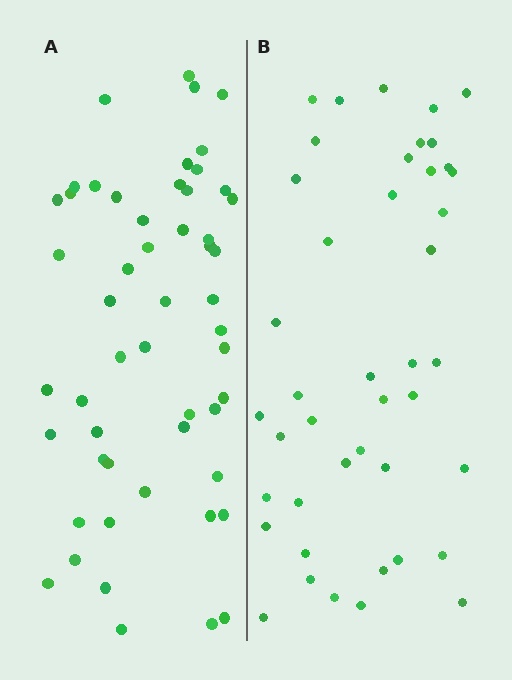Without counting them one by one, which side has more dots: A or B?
Region A (the left region) has more dots.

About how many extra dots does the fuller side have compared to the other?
Region A has roughly 10 or so more dots than region B.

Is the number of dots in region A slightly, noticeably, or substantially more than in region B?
Region A has only slightly more — the two regions are fairly close. The ratio is roughly 1.2 to 1.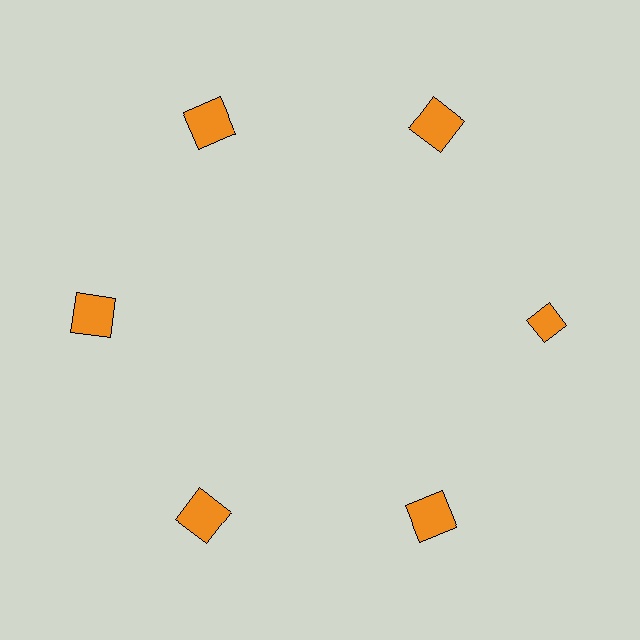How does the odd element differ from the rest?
It has a different shape: diamond instead of square.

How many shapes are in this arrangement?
There are 6 shapes arranged in a ring pattern.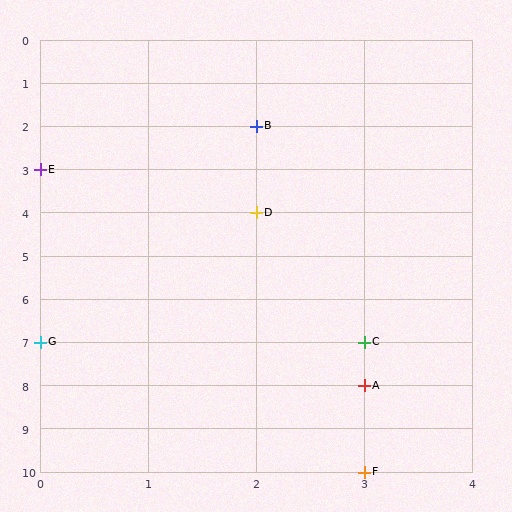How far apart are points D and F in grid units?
Points D and F are 1 column and 6 rows apart (about 6.1 grid units diagonally).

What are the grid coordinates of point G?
Point G is at grid coordinates (0, 7).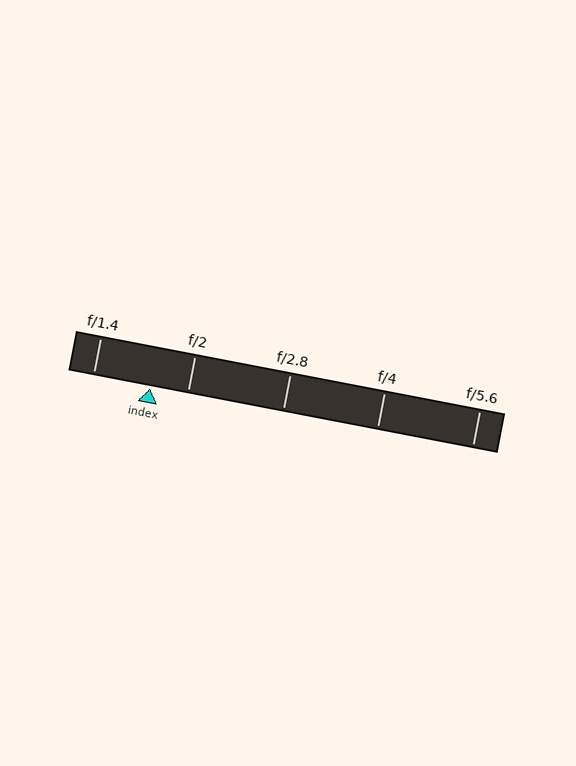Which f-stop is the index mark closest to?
The index mark is closest to f/2.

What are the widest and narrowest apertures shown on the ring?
The widest aperture shown is f/1.4 and the narrowest is f/5.6.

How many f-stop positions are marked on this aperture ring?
There are 5 f-stop positions marked.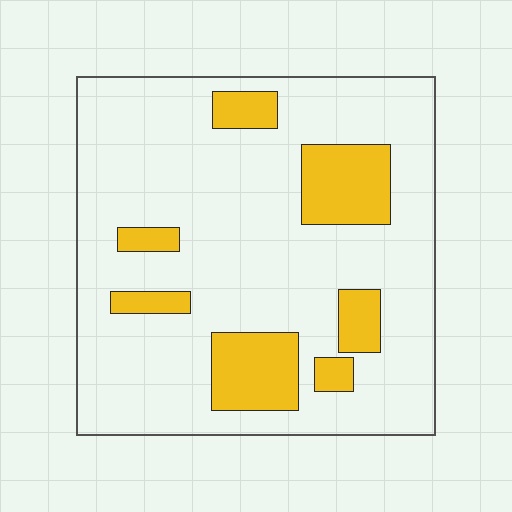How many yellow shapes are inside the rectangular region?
7.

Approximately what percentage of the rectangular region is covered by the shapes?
Approximately 20%.